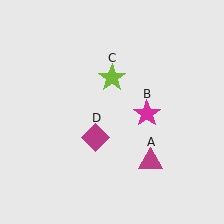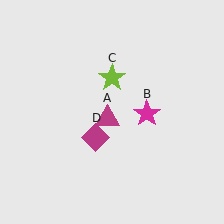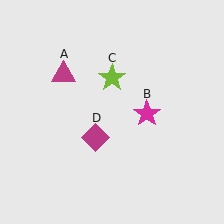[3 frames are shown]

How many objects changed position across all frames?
1 object changed position: magenta triangle (object A).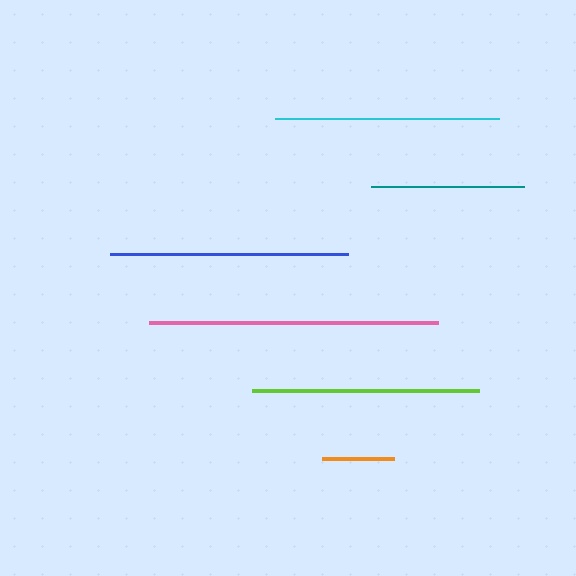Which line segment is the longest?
The pink line is the longest at approximately 289 pixels.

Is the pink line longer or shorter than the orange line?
The pink line is longer than the orange line.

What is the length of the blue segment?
The blue segment is approximately 238 pixels long.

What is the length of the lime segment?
The lime segment is approximately 227 pixels long.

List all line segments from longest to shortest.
From longest to shortest: pink, blue, lime, cyan, teal, orange.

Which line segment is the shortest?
The orange line is the shortest at approximately 71 pixels.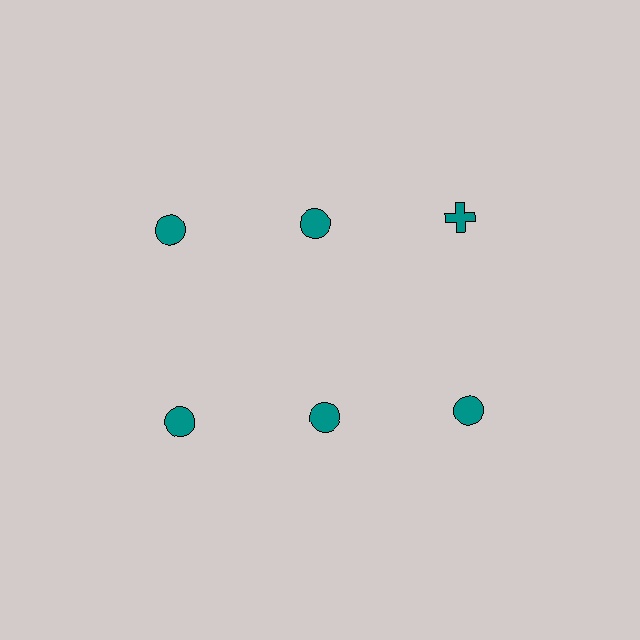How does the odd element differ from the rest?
It has a different shape: cross instead of circle.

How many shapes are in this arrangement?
There are 6 shapes arranged in a grid pattern.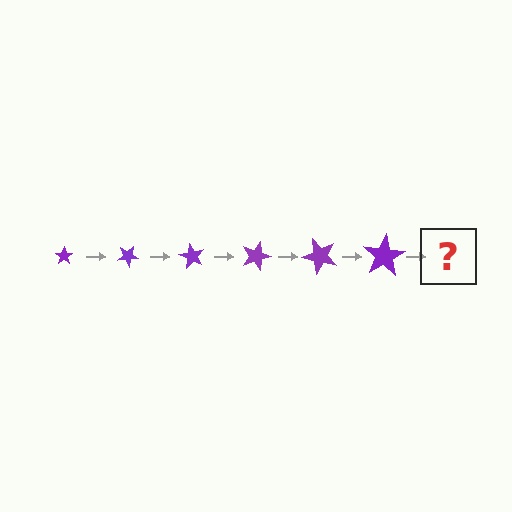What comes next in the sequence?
The next element should be a star, larger than the previous one and rotated 180 degrees from the start.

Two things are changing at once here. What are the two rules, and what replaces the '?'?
The two rules are that the star grows larger each step and it rotates 30 degrees each step. The '?' should be a star, larger than the previous one and rotated 180 degrees from the start.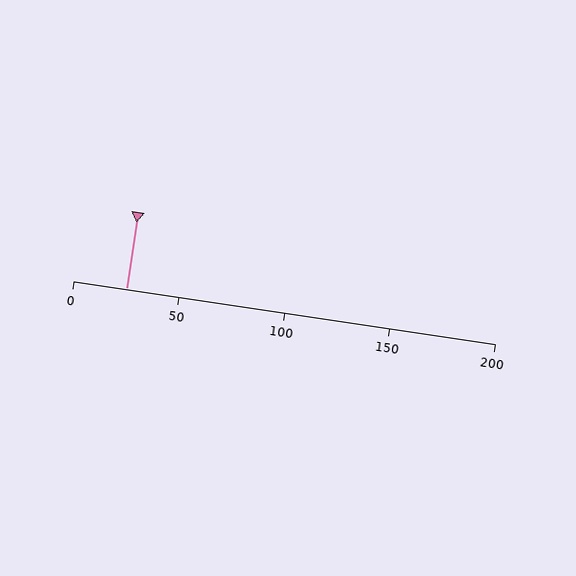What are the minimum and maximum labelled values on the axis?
The axis runs from 0 to 200.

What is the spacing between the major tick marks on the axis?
The major ticks are spaced 50 apart.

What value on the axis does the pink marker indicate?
The marker indicates approximately 25.